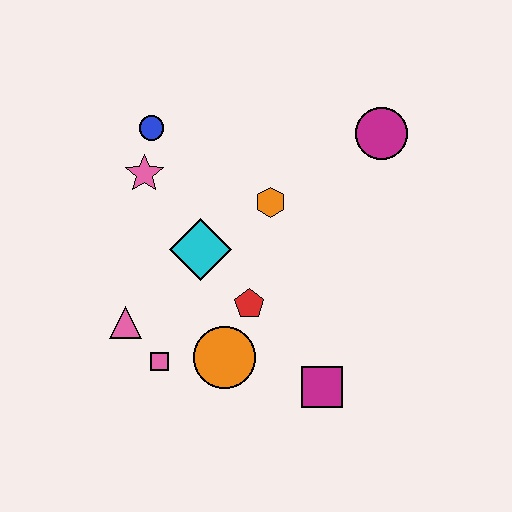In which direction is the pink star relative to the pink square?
The pink star is above the pink square.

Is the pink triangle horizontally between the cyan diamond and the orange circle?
No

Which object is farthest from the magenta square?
The blue circle is farthest from the magenta square.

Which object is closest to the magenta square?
The orange circle is closest to the magenta square.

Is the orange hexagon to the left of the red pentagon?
No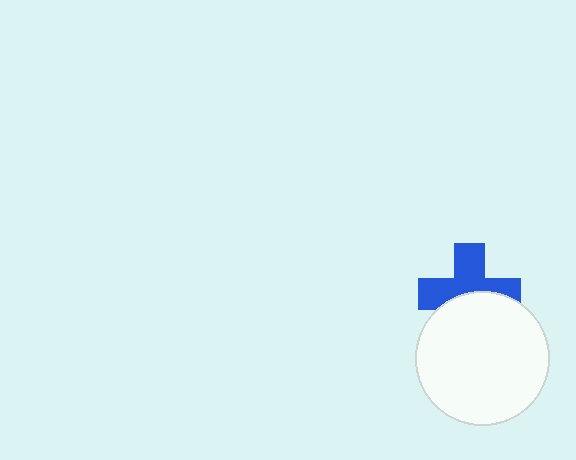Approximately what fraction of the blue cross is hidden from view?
Roughly 41% of the blue cross is hidden behind the white circle.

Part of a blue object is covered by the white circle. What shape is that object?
It is a cross.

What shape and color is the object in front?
The object in front is a white circle.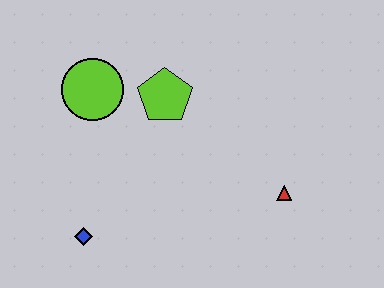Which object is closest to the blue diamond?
The lime circle is closest to the blue diamond.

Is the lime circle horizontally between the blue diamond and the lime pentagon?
Yes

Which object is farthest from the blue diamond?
The red triangle is farthest from the blue diamond.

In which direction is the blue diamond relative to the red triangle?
The blue diamond is to the left of the red triangle.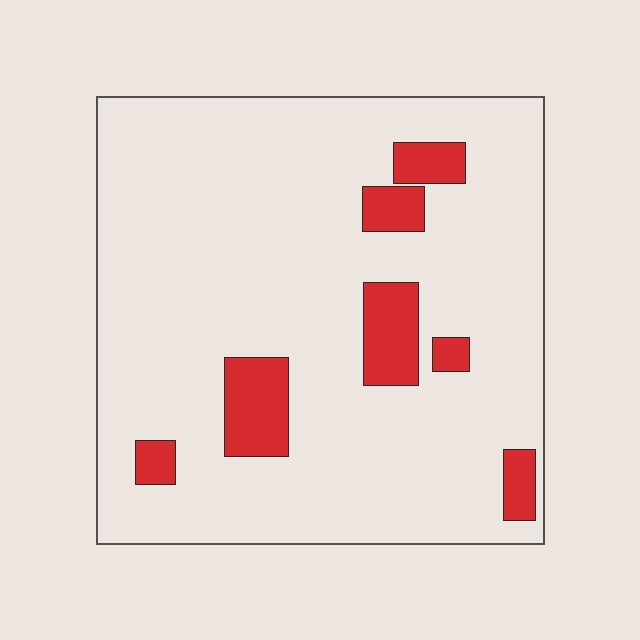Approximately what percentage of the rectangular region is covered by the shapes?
Approximately 10%.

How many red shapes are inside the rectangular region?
7.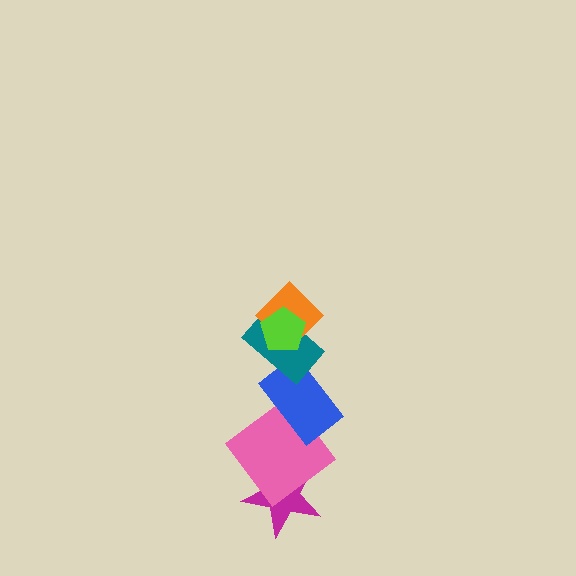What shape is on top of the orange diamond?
The lime pentagon is on top of the orange diamond.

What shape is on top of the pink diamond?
The blue rectangle is on top of the pink diamond.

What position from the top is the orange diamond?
The orange diamond is 2nd from the top.